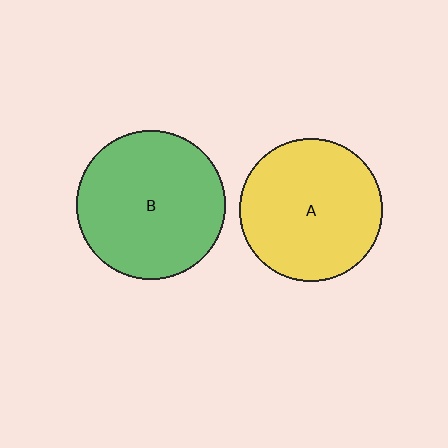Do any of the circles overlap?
No, none of the circles overlap.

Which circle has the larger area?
Circle B (green).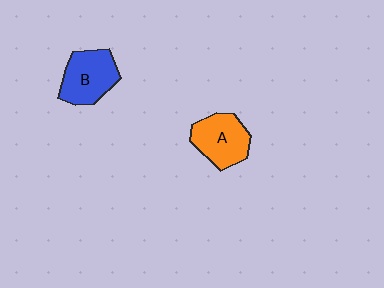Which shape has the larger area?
Shape B (blue).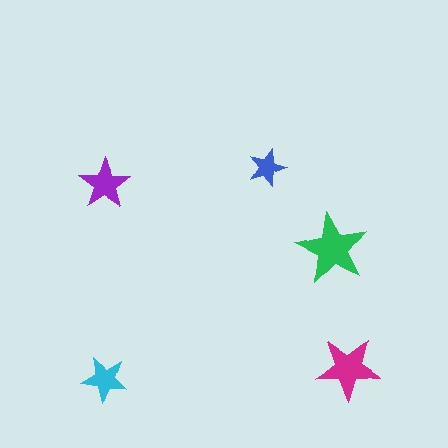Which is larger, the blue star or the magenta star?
The magenta one.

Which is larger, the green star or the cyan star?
The green one.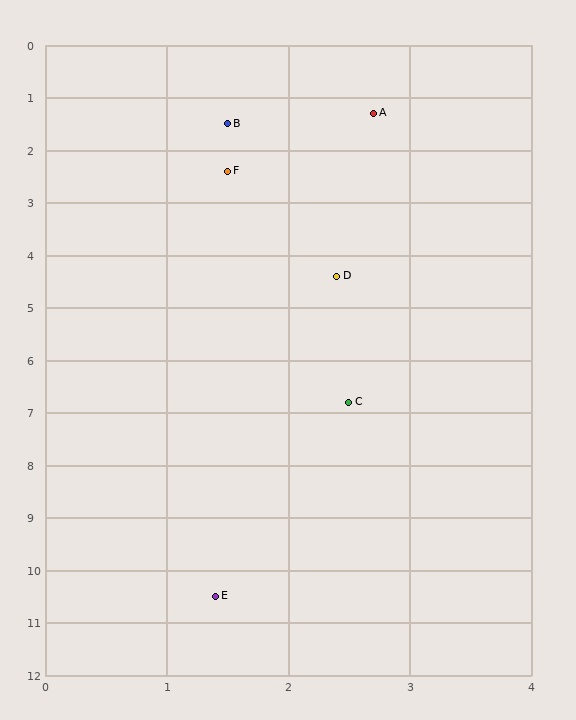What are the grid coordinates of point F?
Point F is at approximately (1.5, 2.4).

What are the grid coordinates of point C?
Point C is at approximately (2.5, 6.8).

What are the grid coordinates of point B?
Point B is at approximately (1.5, 1.5).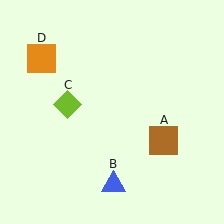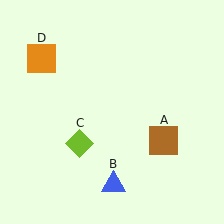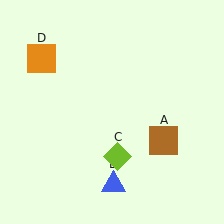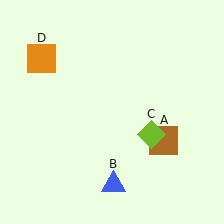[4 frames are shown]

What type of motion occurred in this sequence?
The lime diamond (object C) rotated counterclockwise around the center of the scene.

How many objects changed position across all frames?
1 object changed position: lime diamond (object C).